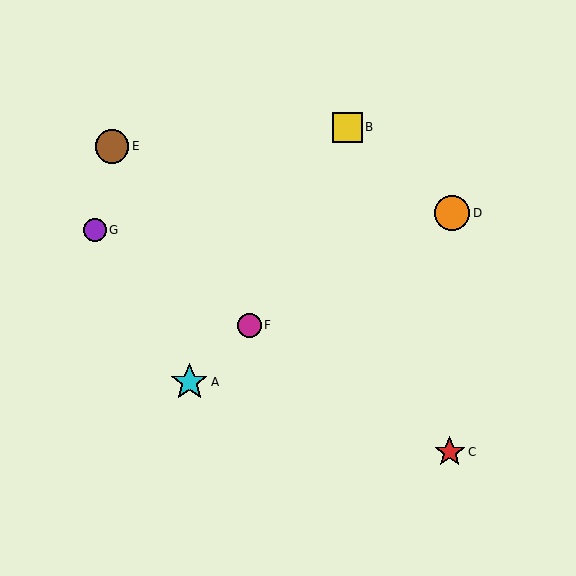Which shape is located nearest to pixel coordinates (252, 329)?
The magenta circle (labeled F) at (249, 325) is nearest to that location.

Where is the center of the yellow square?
The center of the yellow square is at (347, 127).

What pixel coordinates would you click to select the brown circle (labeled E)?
Click at (112, 146) to select the brown circle E.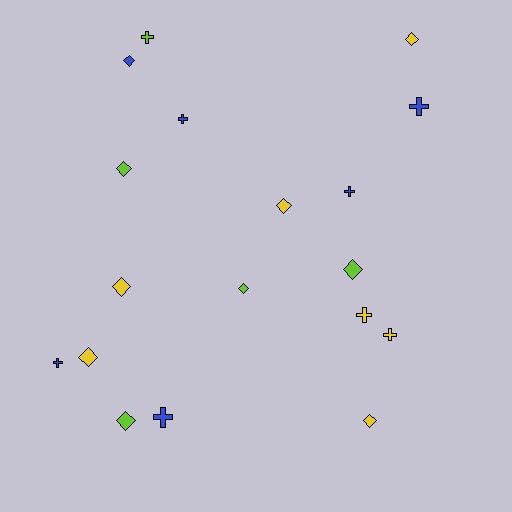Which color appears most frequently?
Yellow, with 7 objects.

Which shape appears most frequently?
Diamond, with 10 objects.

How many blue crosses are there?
There are 5 blue crosses.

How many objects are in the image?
There are 18 objects.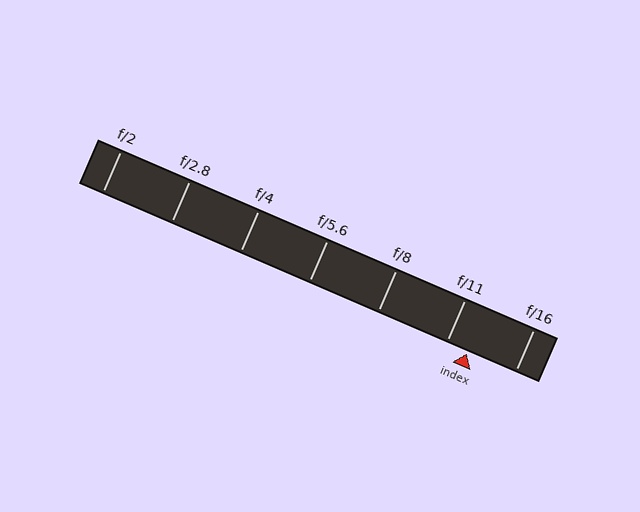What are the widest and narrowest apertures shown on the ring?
The widest aperture shown is f/2 and the narrowest is f/16.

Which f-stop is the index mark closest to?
The index mark is closest to f/11.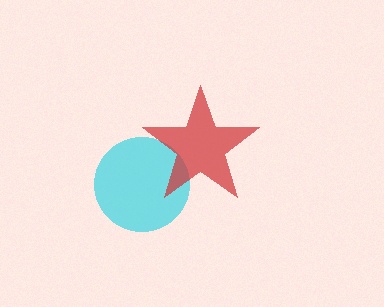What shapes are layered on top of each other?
The layered shapes are: a cyan circle, a red star.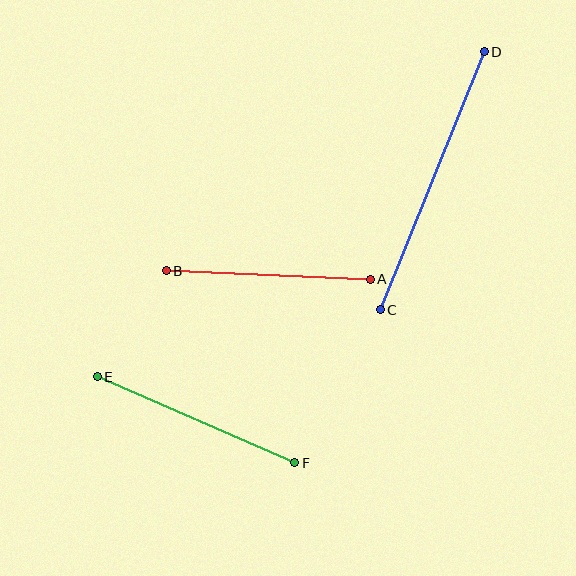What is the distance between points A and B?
The distance is approximately 204 pixels.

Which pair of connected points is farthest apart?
Points C and D are farthest apart.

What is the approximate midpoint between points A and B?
The midpoint is at approximately (268, 275) pixels.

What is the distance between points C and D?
The distance is approximately 278 pixels.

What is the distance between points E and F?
The distance is approximately 216 pixels.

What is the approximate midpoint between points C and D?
The midpoint is at approximately (432, 181) pixels.